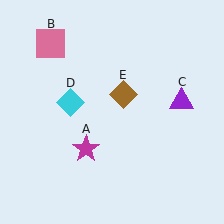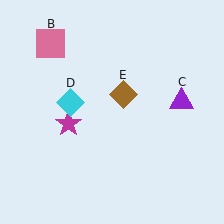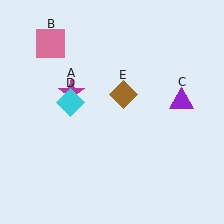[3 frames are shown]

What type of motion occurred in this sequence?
The magenta star (object A) rotated clockwise around the center of the scene.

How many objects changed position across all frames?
1 object changed position: magenta star (object A).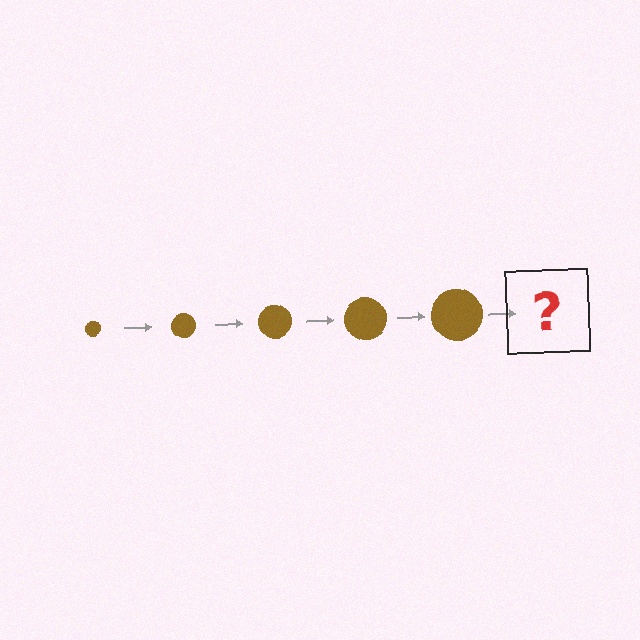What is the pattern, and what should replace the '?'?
The pattern is that the circle gets progressively larger each step. The '?' should be a brown circle, larger than the previous one.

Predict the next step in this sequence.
The next step is a brown circle, larger than the previous one.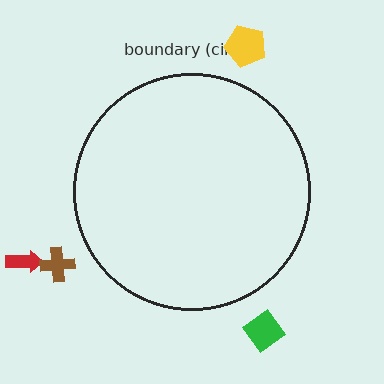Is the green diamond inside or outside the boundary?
Outside.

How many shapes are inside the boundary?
0 inside, 4 outside.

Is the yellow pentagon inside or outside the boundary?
Outside.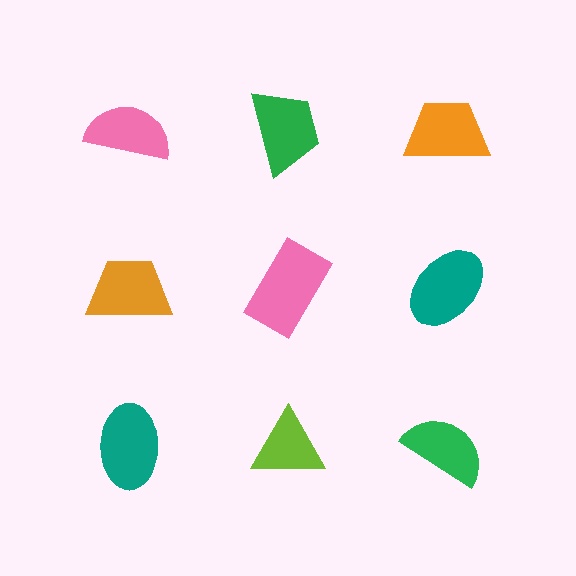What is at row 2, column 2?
A pink rectangle.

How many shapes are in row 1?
3 shapes.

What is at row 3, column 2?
A lime triangle.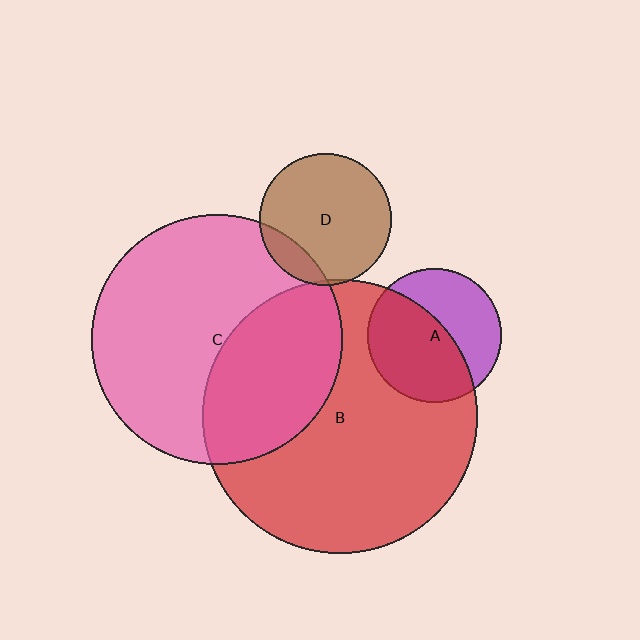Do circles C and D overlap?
Yes.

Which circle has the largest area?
Circle B (red).